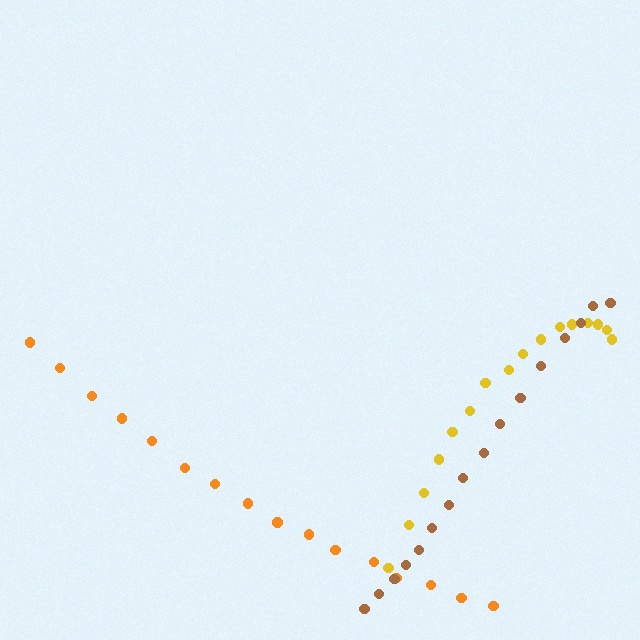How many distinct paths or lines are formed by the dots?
There are 3 distinct paths.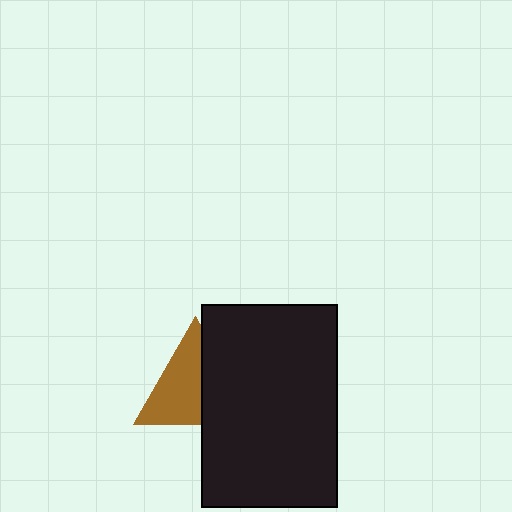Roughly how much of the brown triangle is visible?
About half of it is visible (roughly 59%).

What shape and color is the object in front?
The object in front is a black rectangle.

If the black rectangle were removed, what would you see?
You would see the complete brown triangle.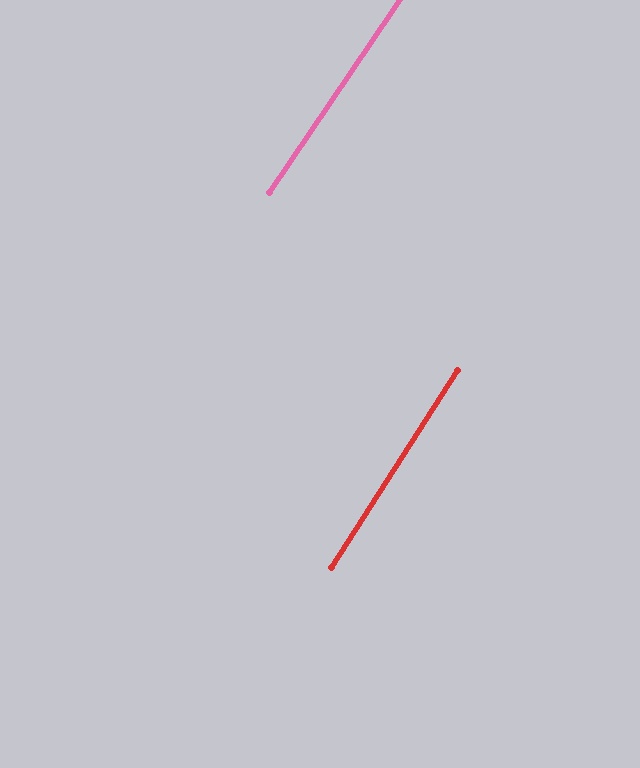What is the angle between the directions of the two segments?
Approximately 1 degree.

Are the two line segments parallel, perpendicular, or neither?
Parallel — their directions differ by only 1.3°.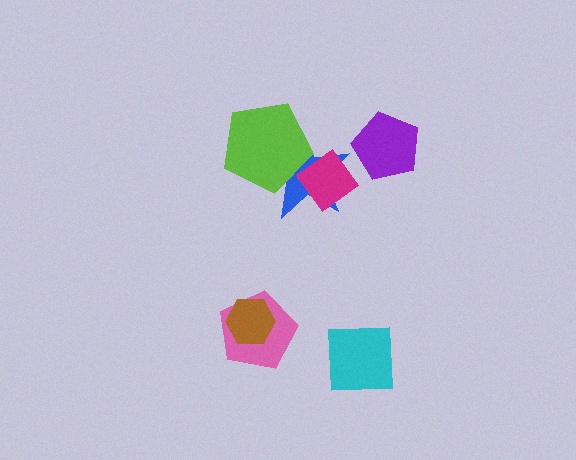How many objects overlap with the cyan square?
0 objects overlap with the cyan square.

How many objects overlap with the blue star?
2 objects overlap with the blue star.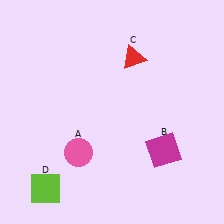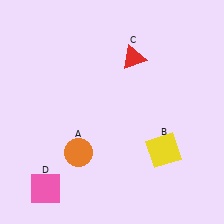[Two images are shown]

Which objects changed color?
A changed from pink to orange. B changed from magenta to yellow. D changed from lime to pink.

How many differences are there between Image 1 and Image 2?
There are 3 differences between the two images.